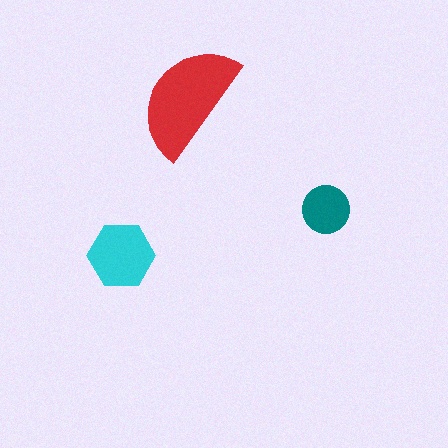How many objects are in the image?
There are 3 objects in the image.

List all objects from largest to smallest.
The red semicircle, the cyan hexagon, the teal circle.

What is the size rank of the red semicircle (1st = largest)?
1st.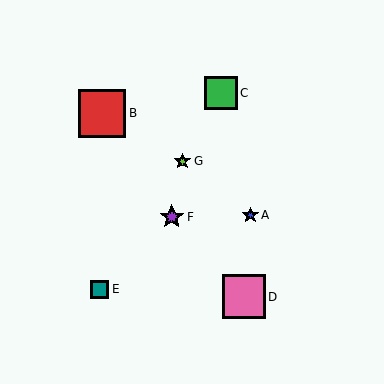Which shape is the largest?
The red square (labeled B) is the largest.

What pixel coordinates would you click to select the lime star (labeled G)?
Click at (182, 161) to select the lime star G.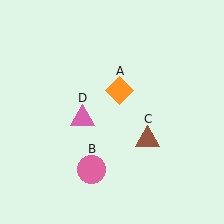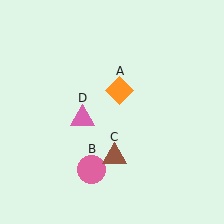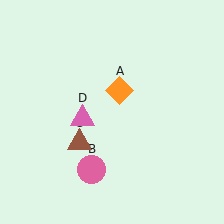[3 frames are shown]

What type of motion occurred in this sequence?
The brown triangle (object C) rotated clockwise around the center of the scene.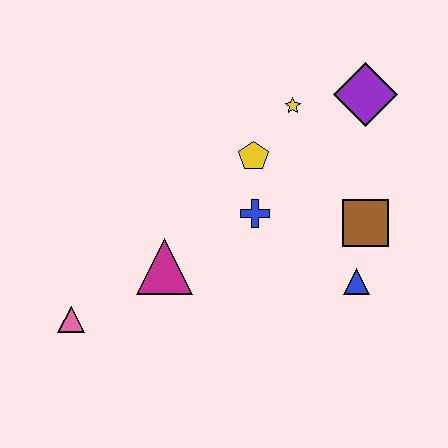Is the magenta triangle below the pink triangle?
No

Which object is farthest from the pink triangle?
The purple diamond is farthest from the pink triangle.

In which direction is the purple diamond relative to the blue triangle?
The purple diamond is above the blue triangle.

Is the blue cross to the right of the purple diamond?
No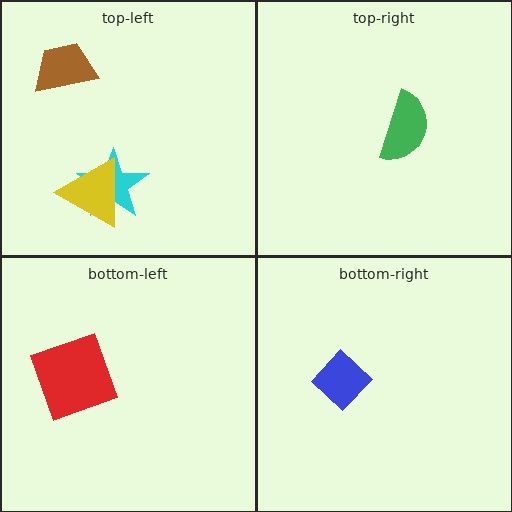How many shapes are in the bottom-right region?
1.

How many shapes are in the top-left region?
3.